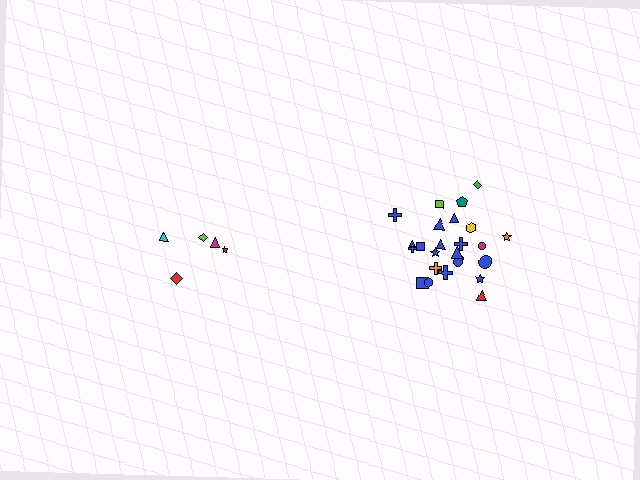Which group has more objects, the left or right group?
The right group.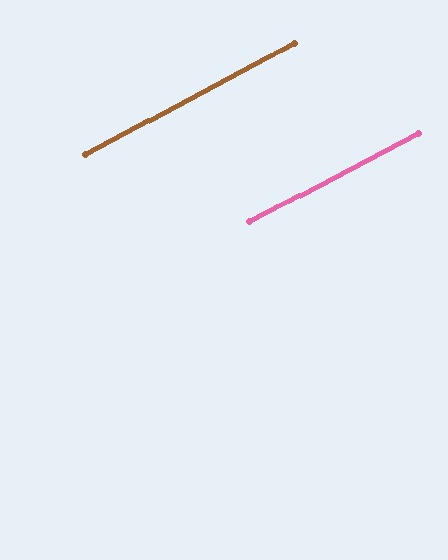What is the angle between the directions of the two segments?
Approximately 0 degrees.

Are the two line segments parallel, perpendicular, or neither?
Parallel — their directions differ by only 0.3°.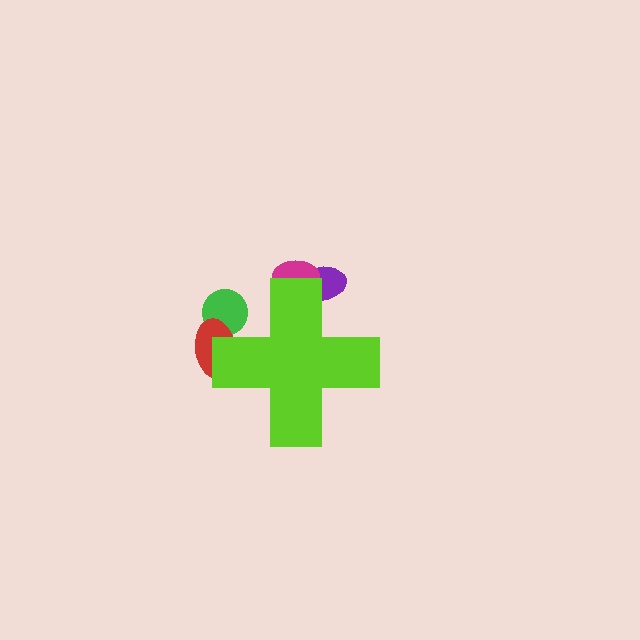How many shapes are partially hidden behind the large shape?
4 shapes are partially hidden.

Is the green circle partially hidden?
Yes, the green circle is partially hidden behind the lime cross.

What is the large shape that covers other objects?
A lime cross.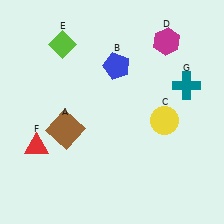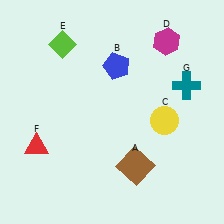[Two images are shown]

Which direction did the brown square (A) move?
The brown square (A) moved right.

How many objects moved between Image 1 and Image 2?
1 object moved between the two images.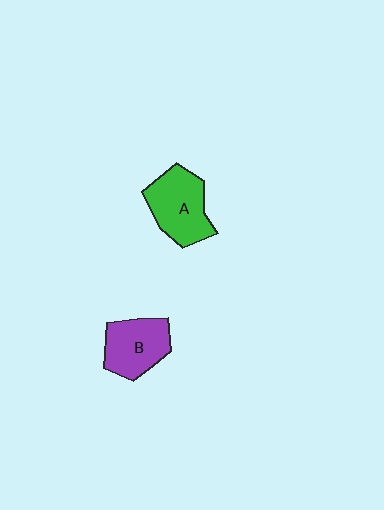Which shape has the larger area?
Shape A (green).